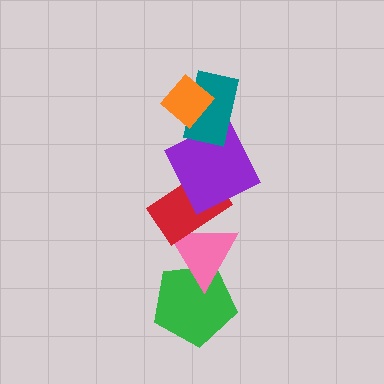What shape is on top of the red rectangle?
The purple square is on top of the red rectangle.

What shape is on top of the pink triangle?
The red rectangle is on top of the pink triangle.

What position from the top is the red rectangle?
The red rectangle is 4th from the top.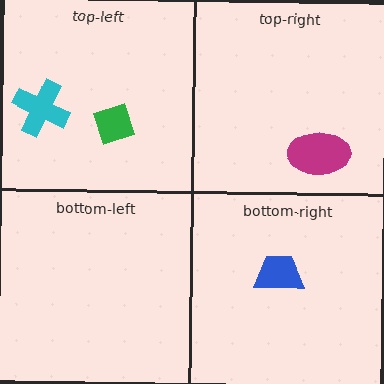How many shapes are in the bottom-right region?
1.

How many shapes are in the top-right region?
1.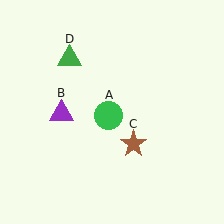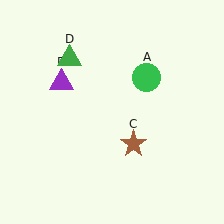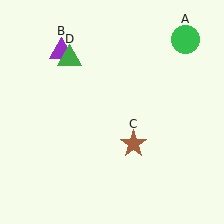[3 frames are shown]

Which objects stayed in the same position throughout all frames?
Brown star (object C) and green triangle (object D) remained stationary.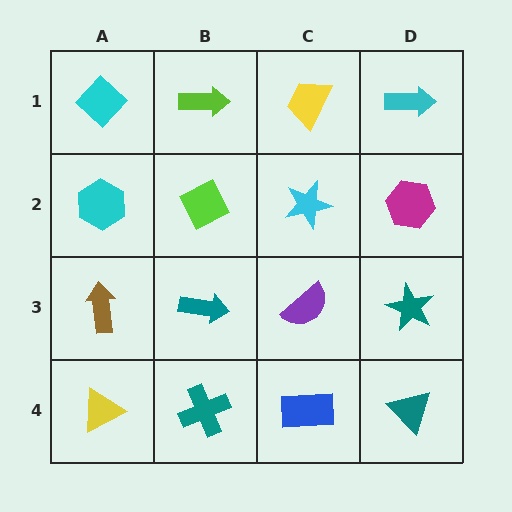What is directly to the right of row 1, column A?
A lime arrow.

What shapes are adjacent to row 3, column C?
A cyan star (row 2, column C), a blue rectangle (row 4, column C), a teal arrow (row 3, column B), a teal star (row 3, column D).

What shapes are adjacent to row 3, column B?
A lime diamond (row 2, column B), a teal cross (row 4, column B), a brown arrow (row 3, column A), a purple semicircle (row 3, column C).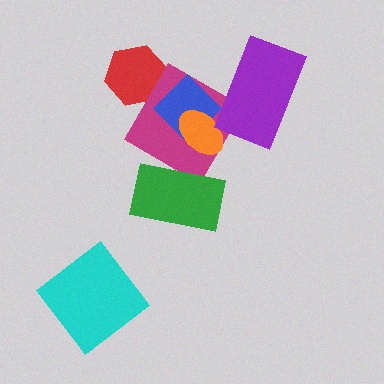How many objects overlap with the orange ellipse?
2 objects overlap with the orange ellipse.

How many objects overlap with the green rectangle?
1 object overlaps with the green rectangle.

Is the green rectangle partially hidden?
No, no other shape covers it.